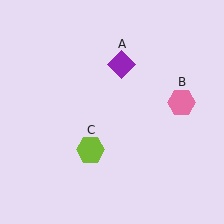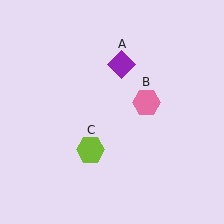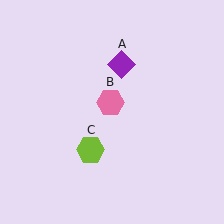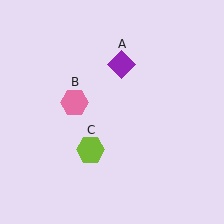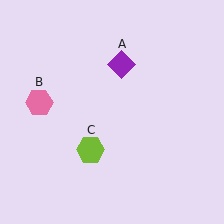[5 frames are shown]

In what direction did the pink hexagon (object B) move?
The pink hexagon (object B) moved left.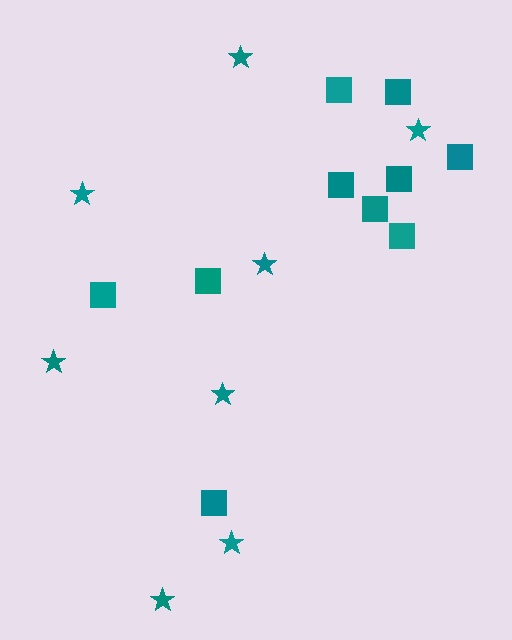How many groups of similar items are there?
There are 2 groups: one group of stars (8) and one group of squares (10).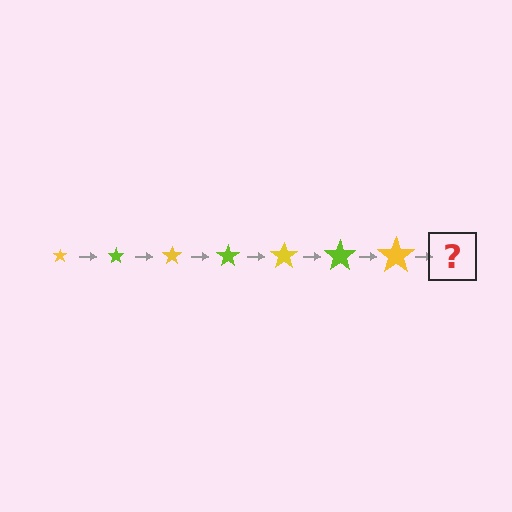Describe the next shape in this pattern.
It should be a lime star, larger than the previous one.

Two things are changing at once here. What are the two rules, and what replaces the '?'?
The two rules are that the star grows larger each step and the color cycles through yellow and lime. The '?' should be a lime star, larger than the previous one.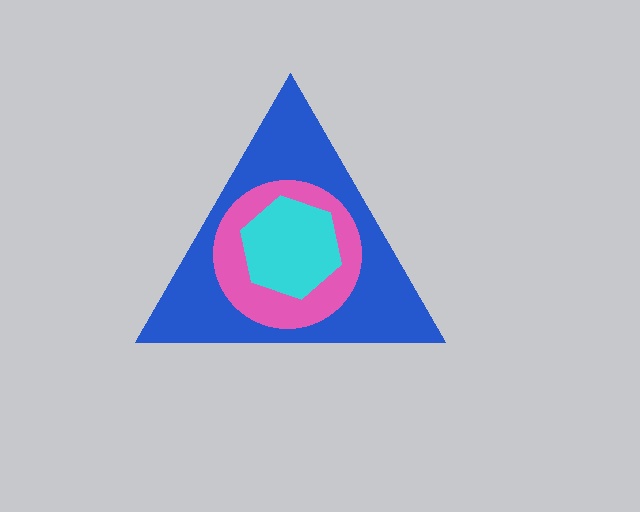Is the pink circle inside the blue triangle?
Yes.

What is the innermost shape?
The cyan hexagon.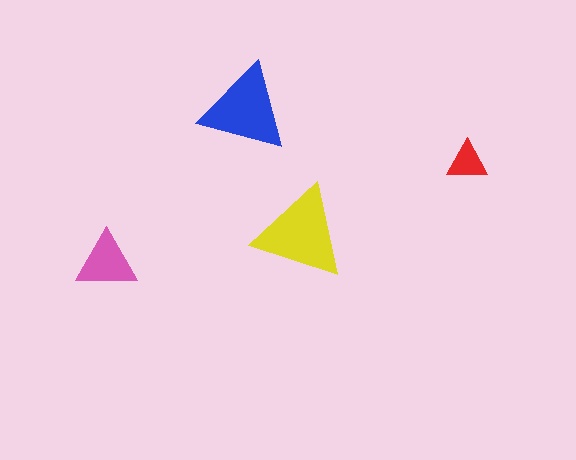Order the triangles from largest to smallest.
the yellow one, the blue one, the pink one, the red one.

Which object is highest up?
The blue triangle is topmost.